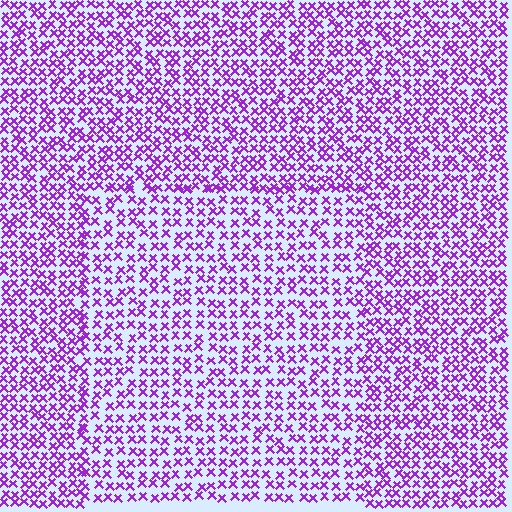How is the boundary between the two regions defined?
The boundary is defined by a change in element density (approximately 1.4x ratio). All elements are the same color, size, and shape.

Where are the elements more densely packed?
The elements are more densely packed outside the rectangle boundary.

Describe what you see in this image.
The image contains small purple elements arranged at two different densities. A rectangle-shaped region is visible where the elements are less densely packed than the surrounding area.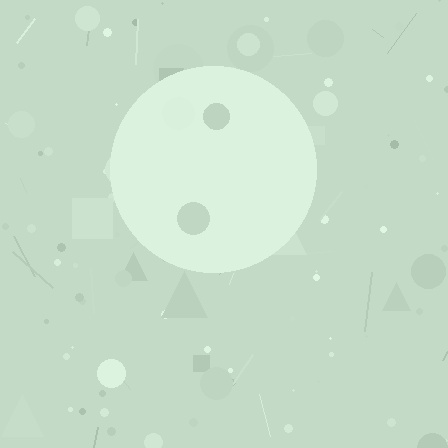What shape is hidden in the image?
A circle is hidden in the image.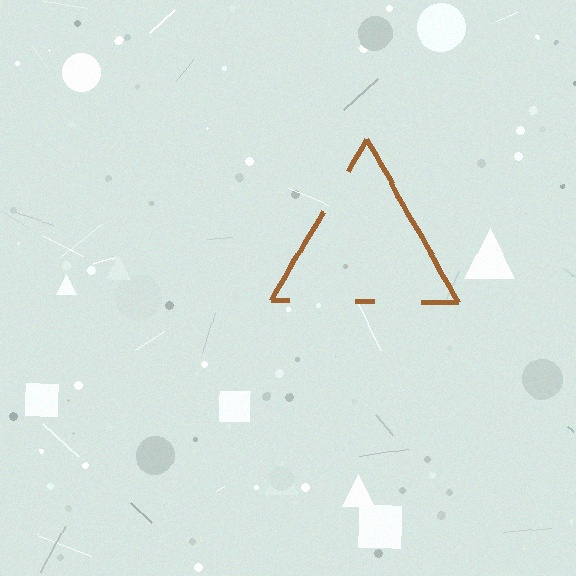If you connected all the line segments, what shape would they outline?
They would outline a triangle.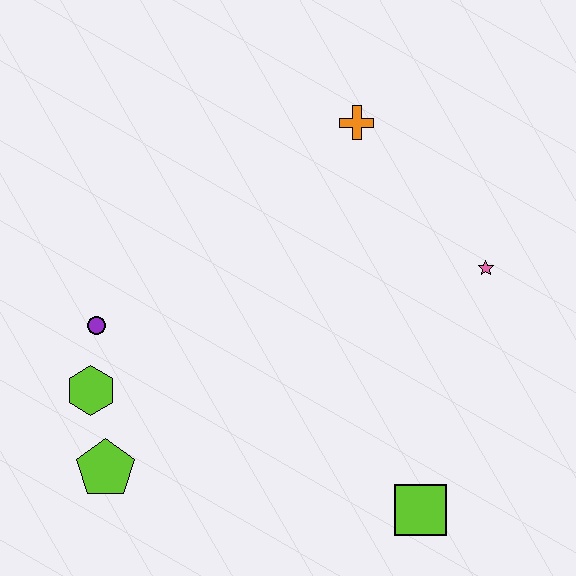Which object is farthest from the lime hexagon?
The pink star is farthest from the lime hexagon.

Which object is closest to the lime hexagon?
The purple circle is closest to the lime hexagon.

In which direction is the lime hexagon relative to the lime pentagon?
The lime hexagon is above the lime pentagon.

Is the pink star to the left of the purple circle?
No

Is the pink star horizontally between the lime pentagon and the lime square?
No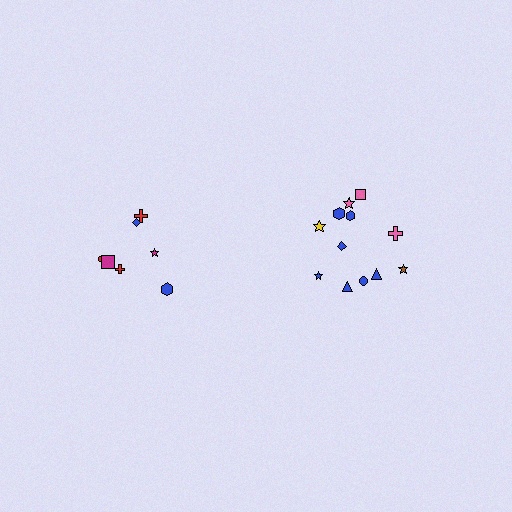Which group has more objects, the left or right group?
The right group.